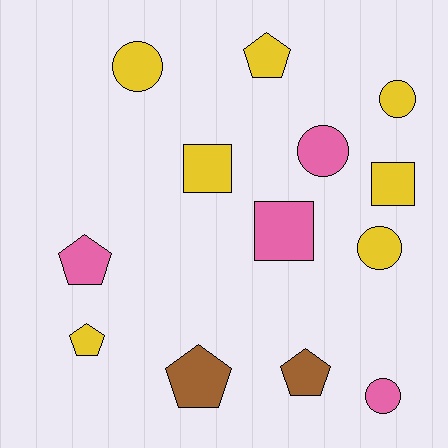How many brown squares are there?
There are no brown squares.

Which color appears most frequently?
Yellow, with 7 objects.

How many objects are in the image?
There are 13 objects.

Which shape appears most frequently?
Pentagon, with 5 objects.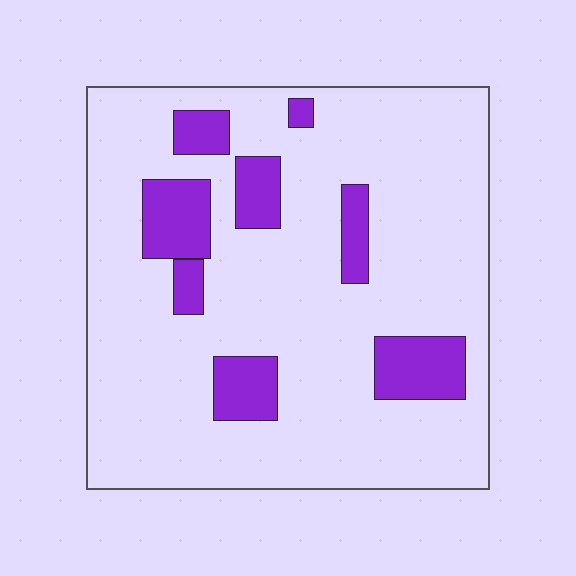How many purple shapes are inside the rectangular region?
8.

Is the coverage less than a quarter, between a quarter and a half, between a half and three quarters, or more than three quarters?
Less than a quarter.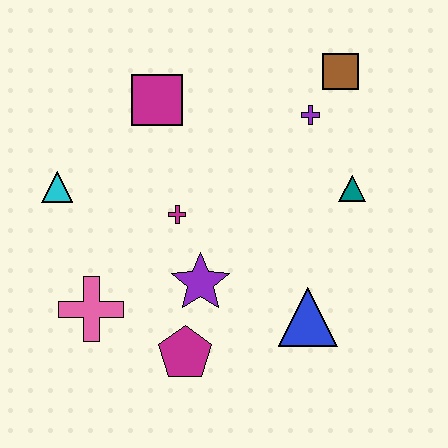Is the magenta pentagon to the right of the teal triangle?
No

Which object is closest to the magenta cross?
The purple star is closest to the magenta cross.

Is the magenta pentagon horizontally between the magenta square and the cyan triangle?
No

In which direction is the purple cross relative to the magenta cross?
The purple cross is to the right of the magenta cross.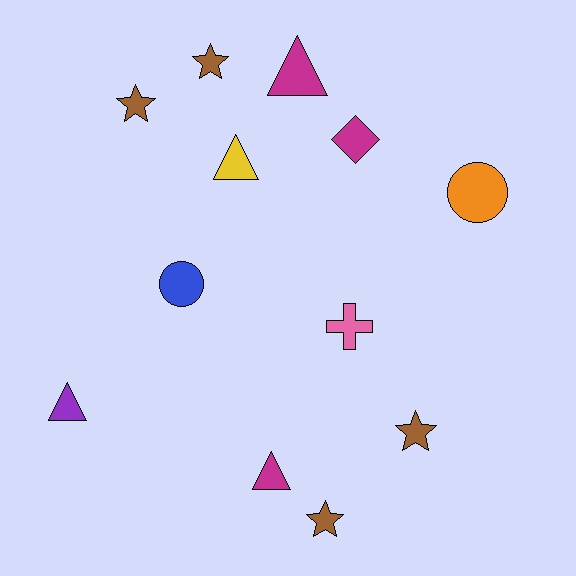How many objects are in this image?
There are 12 objects.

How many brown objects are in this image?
There are 4 brown objects.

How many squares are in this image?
There are no squares.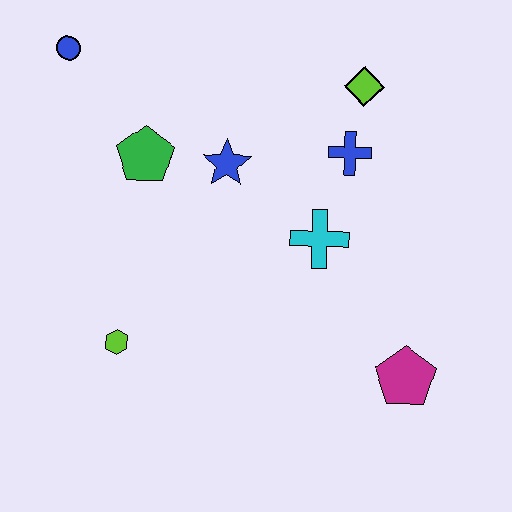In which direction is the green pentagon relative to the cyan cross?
The green pentagon is to the left of the cyan cross.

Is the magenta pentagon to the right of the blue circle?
Yes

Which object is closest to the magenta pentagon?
The cyan cross is closest to the magenta pentagon.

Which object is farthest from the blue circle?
The magenta pentagon is farthest from the blue circle.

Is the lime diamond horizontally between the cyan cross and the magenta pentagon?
Yes